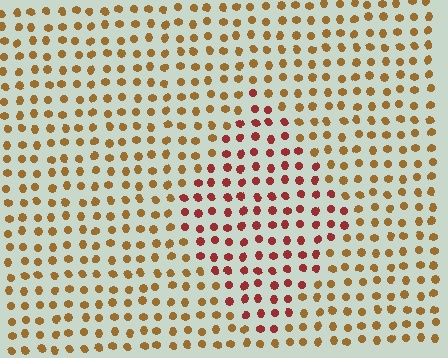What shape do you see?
I see a diamond.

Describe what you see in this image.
The image is filled with small brown elements in a uniform arrangement. A diamond-shaped region is visible where the elements are tinted to a slightly different hue, forming a subtle color boundary.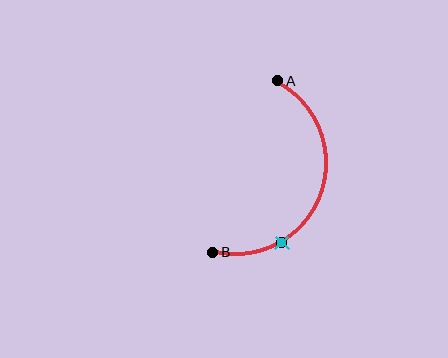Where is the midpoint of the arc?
The arc midpoint is the point on the curve farthest from the straight line joining A and B. It sits to the right of that line.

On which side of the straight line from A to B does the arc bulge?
The arc bulges to the right of the straight line connecting A and B.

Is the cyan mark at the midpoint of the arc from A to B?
No. The cyan mark lies on the arc but is closer to endpoint B. The arc midpoint would be at the point on the curve equidistant along the arc from both A and B.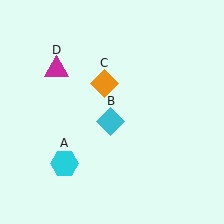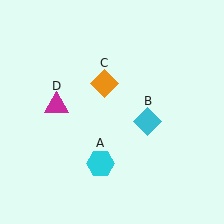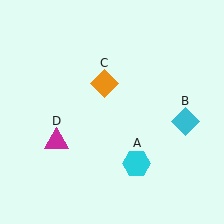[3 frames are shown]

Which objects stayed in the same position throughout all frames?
Orange diamond (object C) remained stationary.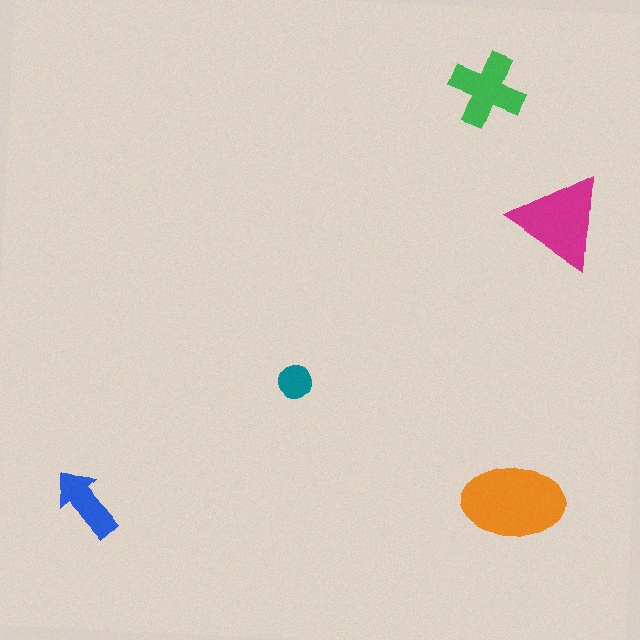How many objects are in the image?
There are 5 objects in the image.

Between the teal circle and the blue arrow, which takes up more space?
The blue arrow.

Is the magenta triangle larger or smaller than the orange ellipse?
Smaller.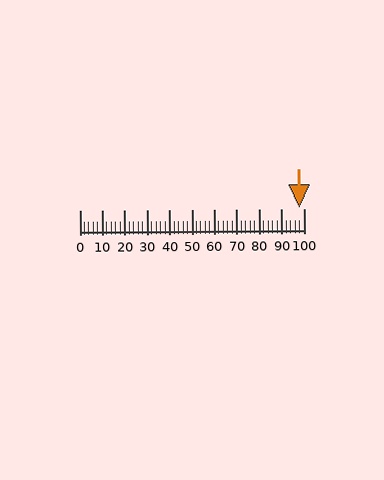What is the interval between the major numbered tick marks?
The major tick marks are spaced 10 units apart.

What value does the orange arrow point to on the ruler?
The orange arrow points to approximately 98.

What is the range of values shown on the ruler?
The ruler shows values from 0 to 100.